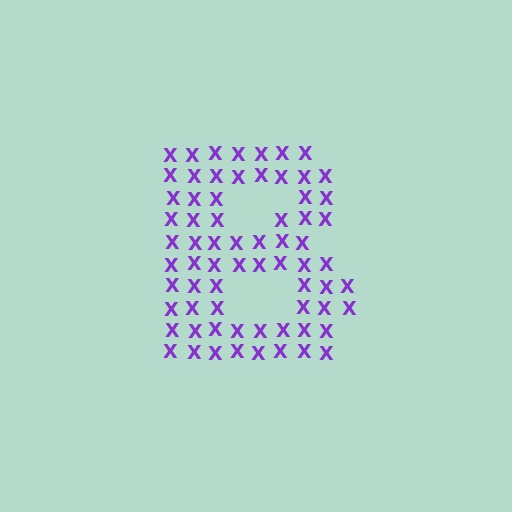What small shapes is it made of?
It is made of small letter X's.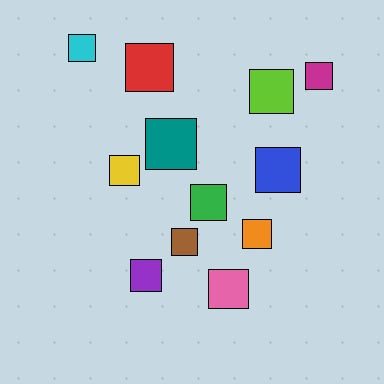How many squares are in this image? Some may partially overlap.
There are 12 squares.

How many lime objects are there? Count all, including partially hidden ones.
There is 1 lime object.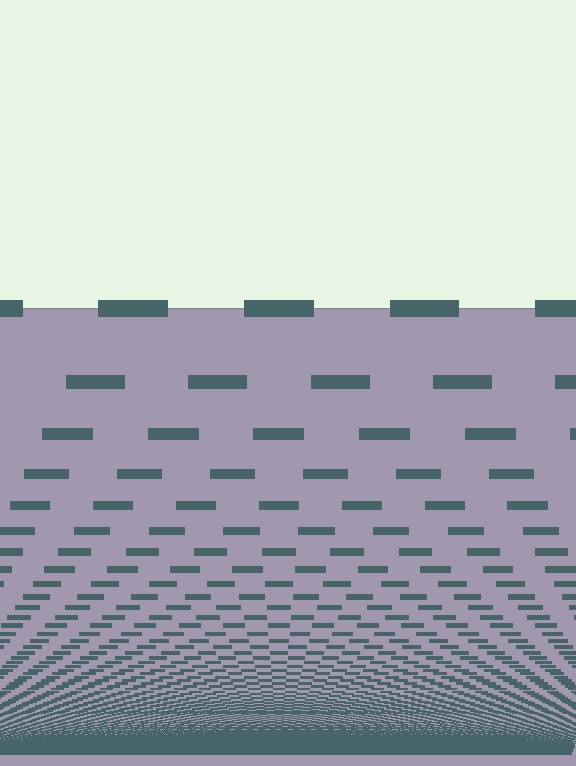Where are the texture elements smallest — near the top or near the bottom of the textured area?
Near the bottom.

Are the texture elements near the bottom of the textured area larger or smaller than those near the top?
Smaller. The gradient is inverted — elements near the bottom are smaller and denser.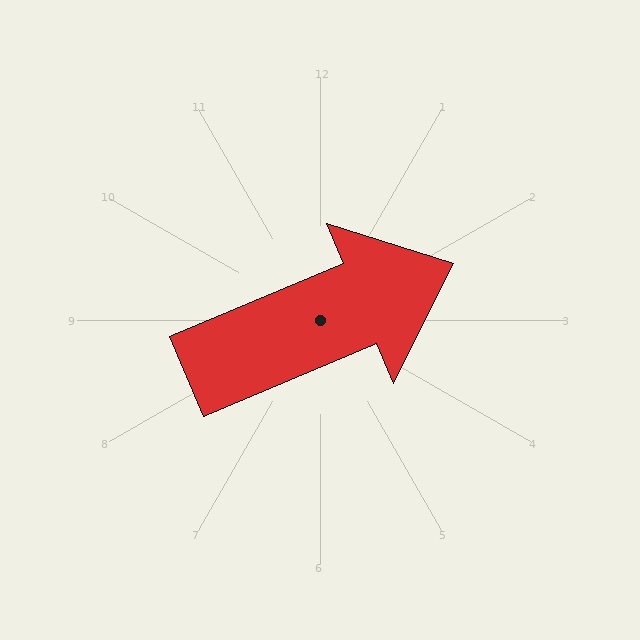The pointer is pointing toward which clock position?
Roughly 2 o'clock.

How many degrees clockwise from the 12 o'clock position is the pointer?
Approximately 67 degrees.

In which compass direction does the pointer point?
Northeast.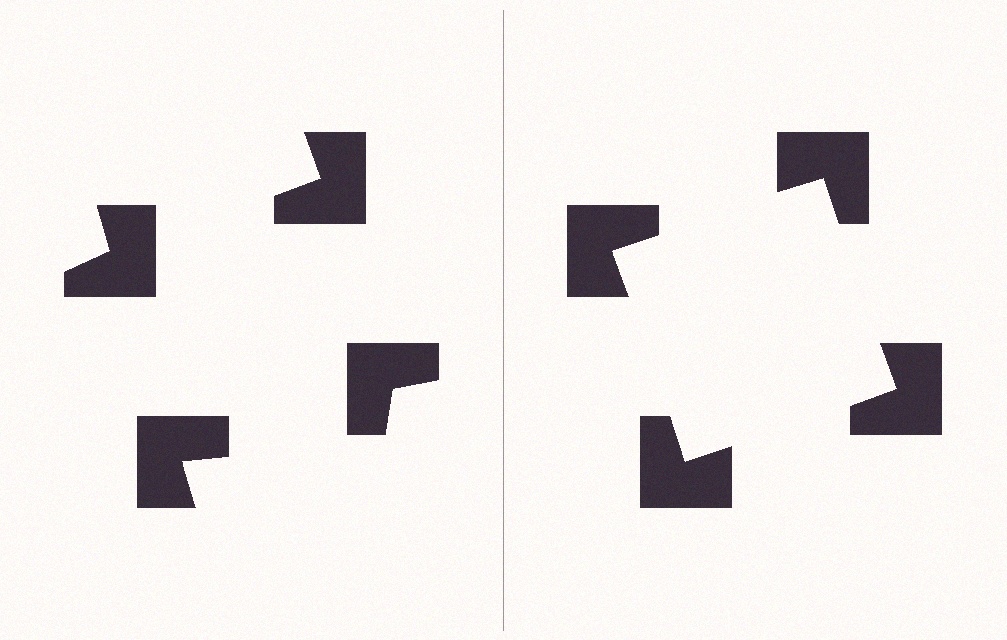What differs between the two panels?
The notched squares are positioned identically on both sides; only the wedge orientations differ. On the right they align to a square; on the left they are misaligned.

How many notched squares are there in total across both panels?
8 — 4 on each side.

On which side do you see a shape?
An illusory square appears on the right side. On the left side the wedge cuts are rotated, so no coherent shape forms.